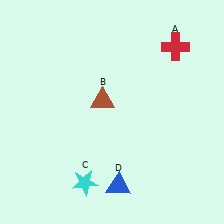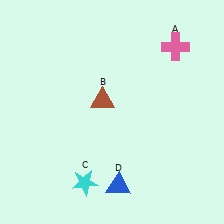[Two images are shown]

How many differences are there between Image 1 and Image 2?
There is 1 difference between the two images.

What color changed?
The cross (A) changed from red in Image 1 to pink in Image 2.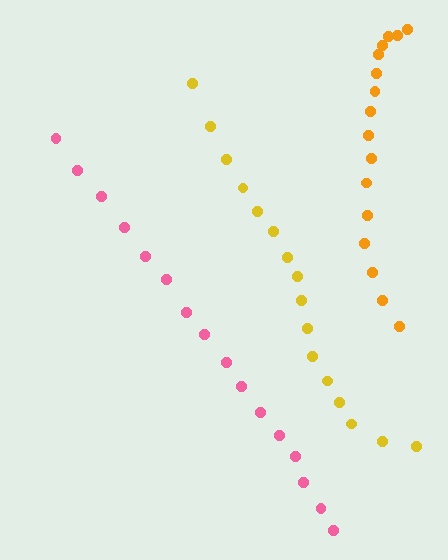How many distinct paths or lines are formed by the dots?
There are 3 distinct paths.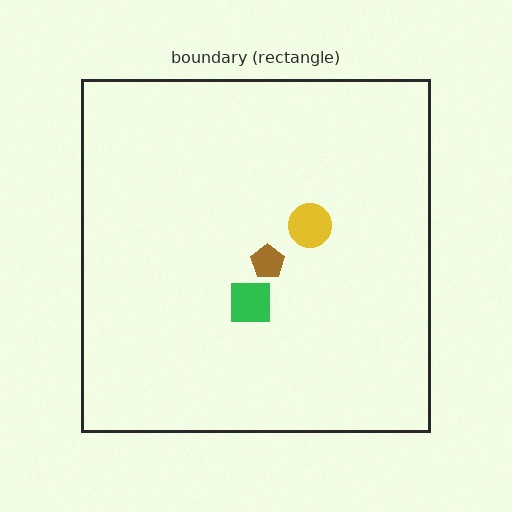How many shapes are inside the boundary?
3 inside, 0 outside.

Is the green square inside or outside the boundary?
Inside.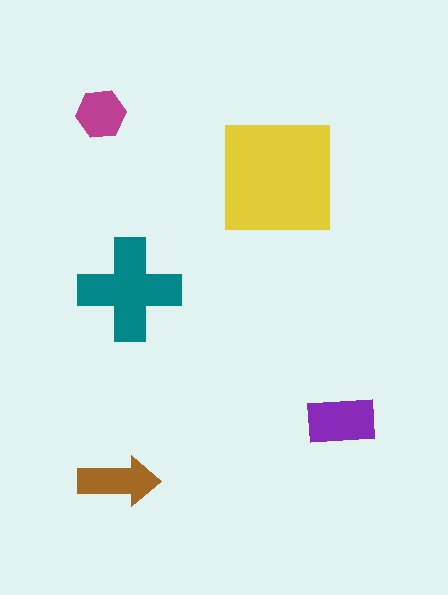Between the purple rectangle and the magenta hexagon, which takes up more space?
The purple rectangle.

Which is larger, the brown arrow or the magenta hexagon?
The brown arrow.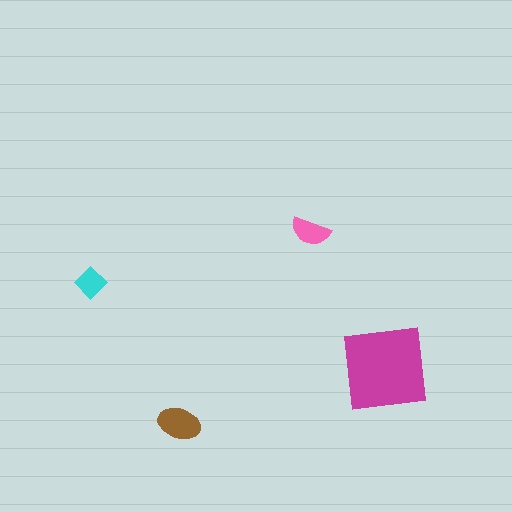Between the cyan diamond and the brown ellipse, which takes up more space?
The brown ellipse.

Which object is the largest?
The magenta square.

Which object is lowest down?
The brown ellipse is bottommost.